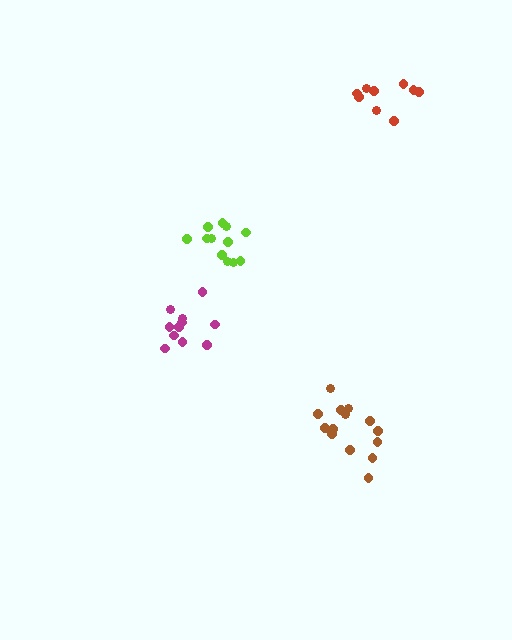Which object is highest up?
The red cluster is topmost.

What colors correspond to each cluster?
The clusters are colored: red, brown, magenta, lime.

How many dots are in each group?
Group 1: 9 dots, Group 2: 14 dots, Group 3: 11 dots, Group 4: 12 dots (46 total).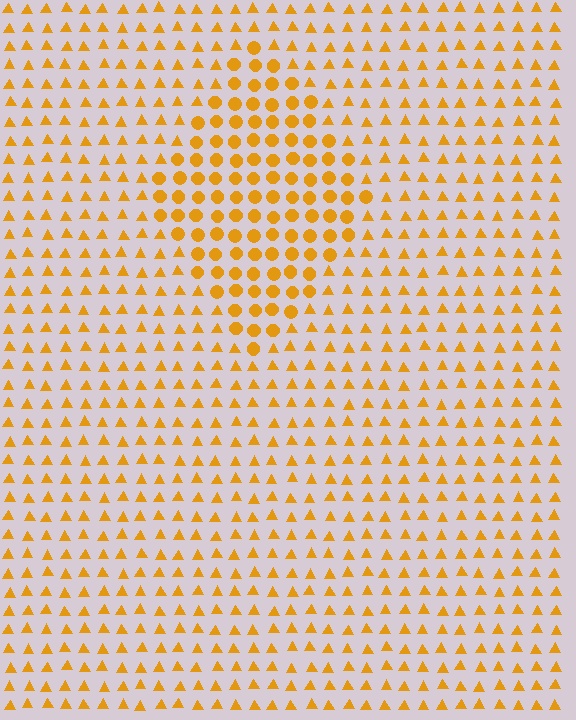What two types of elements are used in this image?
The image uses circles inside the diamond region and triangles outside it.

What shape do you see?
I see a diamond.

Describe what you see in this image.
The image is filled with small orange elements arranged in a uniform grid. A diamond-shaped region contains circles, while the surrounding area contains triangles. The boundary is defined purely by the change in element shape.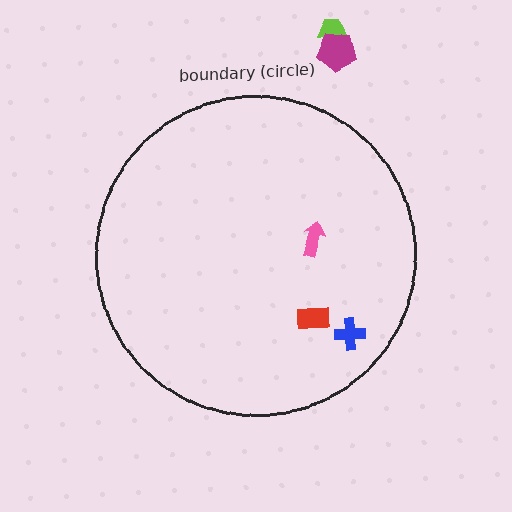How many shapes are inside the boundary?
3 inside, 2 outside.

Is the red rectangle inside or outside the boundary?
Inside.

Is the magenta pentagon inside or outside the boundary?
Outside.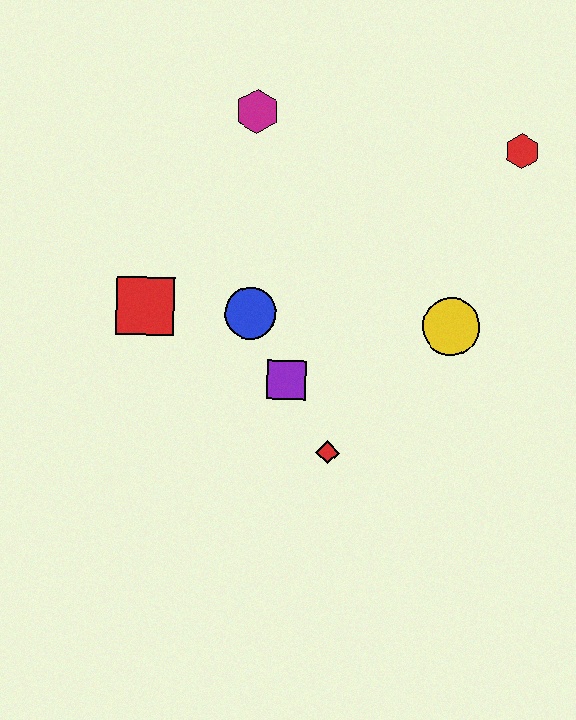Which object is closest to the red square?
The blue circle is closest to the red square.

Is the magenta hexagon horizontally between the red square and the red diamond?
Yes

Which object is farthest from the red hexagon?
The red square is farthest from the red hexagon.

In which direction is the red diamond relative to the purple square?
The red diamond is below the purple square.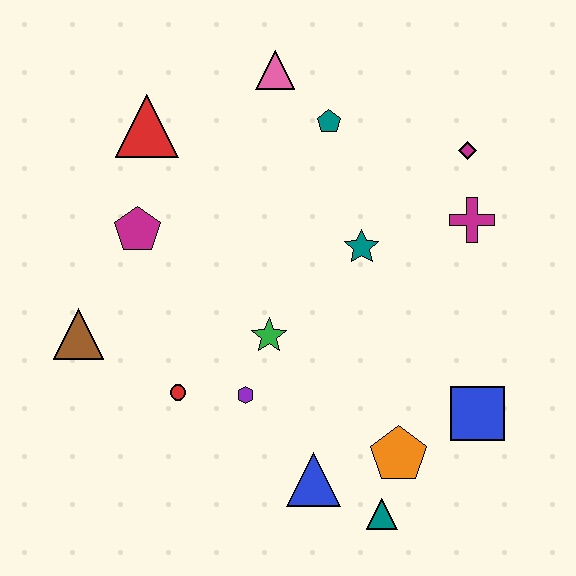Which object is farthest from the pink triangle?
The teal triangle is farthest from the pink triangle.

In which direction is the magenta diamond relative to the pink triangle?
The magenta diamond is to the right of the pink triangle.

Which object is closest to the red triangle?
The magenta pentagon is closest to the red triangle.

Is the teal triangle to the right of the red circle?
Yes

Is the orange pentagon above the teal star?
No